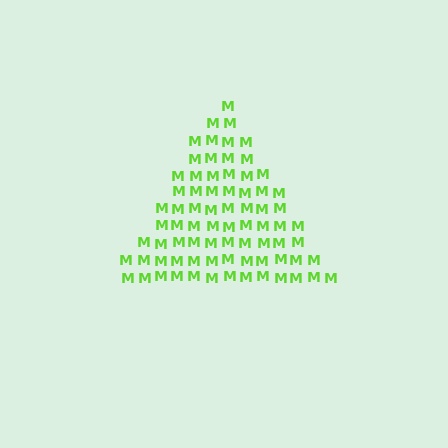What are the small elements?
The small elements are letter M's.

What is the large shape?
The large shape is a triangle.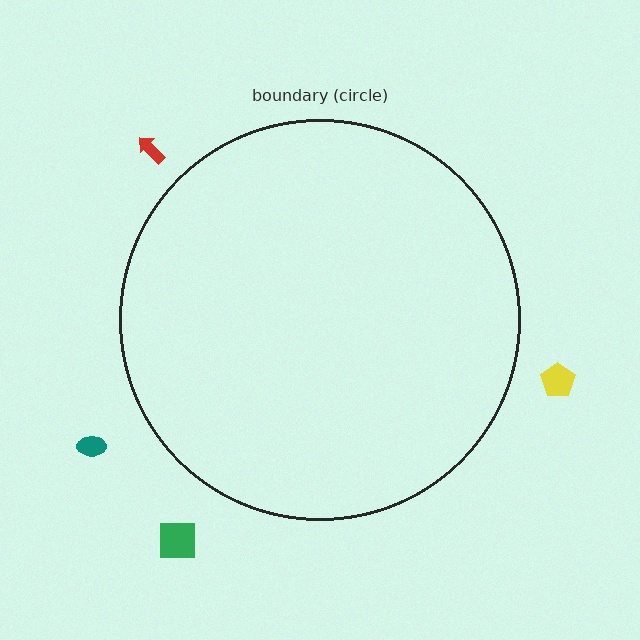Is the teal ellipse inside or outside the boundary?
Outside.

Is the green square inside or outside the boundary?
Outside.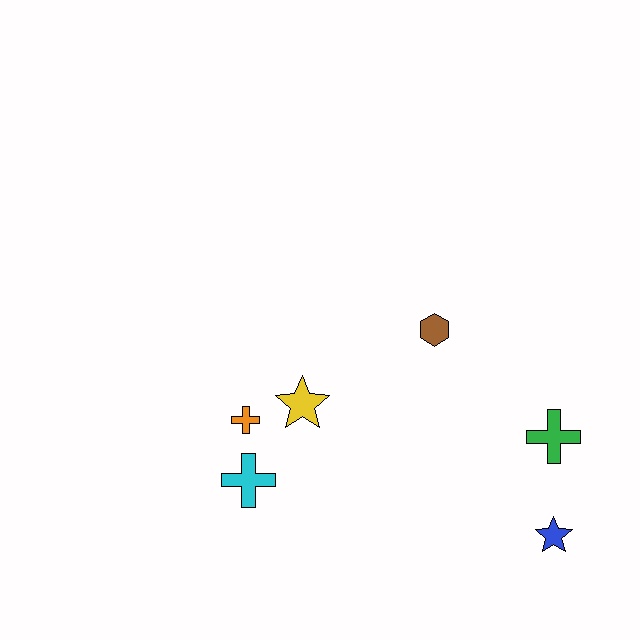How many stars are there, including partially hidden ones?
There are 2 stars.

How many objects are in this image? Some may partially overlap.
There are 6 objects.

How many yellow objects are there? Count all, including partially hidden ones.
There is 1 yellow object.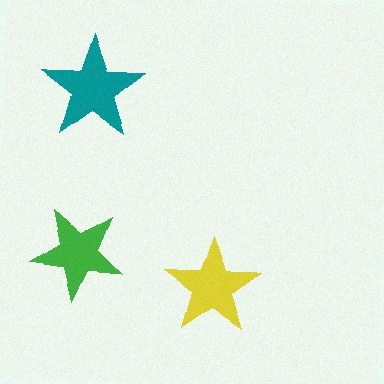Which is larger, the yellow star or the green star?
The yellow one.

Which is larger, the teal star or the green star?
The teal one.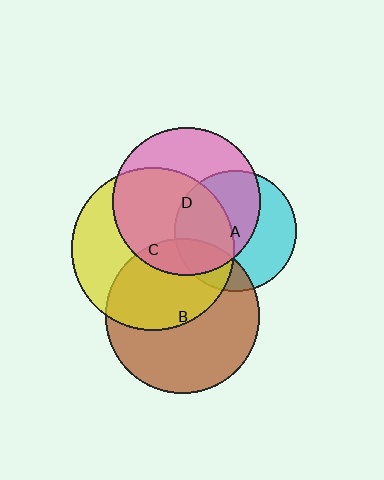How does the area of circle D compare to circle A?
Approximately 1.5 times.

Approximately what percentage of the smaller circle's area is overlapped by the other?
Approximately 20%.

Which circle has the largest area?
Circle C (yellow).